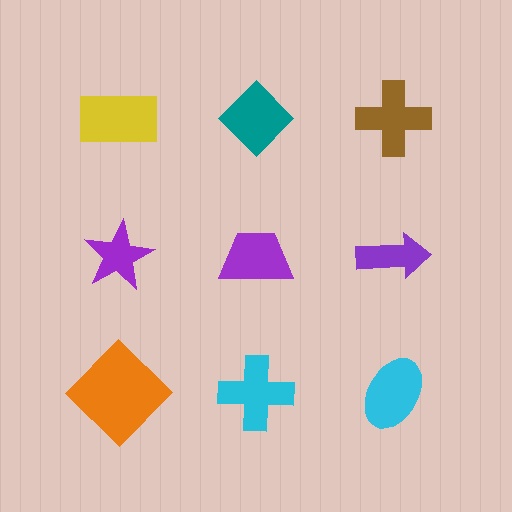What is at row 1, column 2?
A teal diamond.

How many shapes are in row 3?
3 shapes.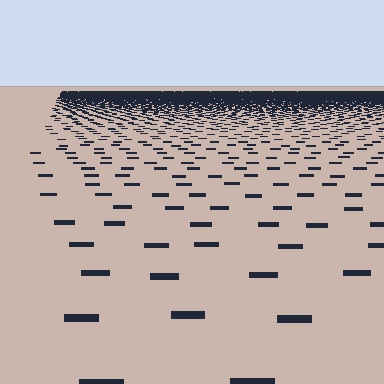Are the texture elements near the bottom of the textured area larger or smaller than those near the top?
Larger. Near the bottom, elements are closer to the viewer and appear at a bigger on-screen size.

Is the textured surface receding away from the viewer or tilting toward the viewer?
The surface is receding away from the viewer. Texture elements get smaller and denser toward the top.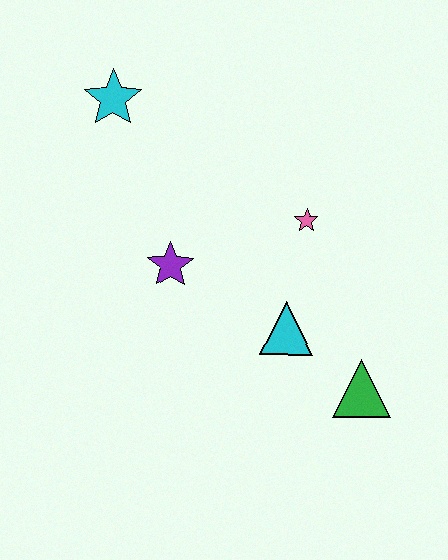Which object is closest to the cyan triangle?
The green triangle is closest to the cyan triangle.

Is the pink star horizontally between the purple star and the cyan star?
No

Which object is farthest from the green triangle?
The cyan star is farthest from the green triangle.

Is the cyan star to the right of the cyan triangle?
No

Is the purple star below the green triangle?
No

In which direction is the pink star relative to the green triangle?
The pink star is above the green triangle.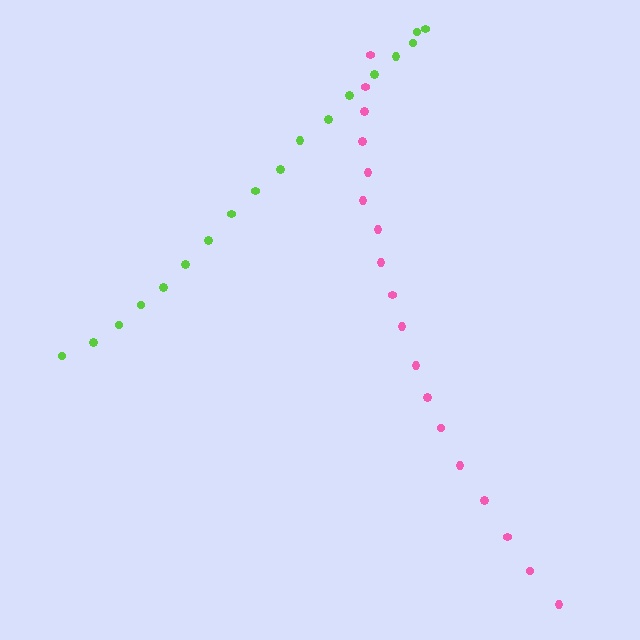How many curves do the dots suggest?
There are 2 distinct paths.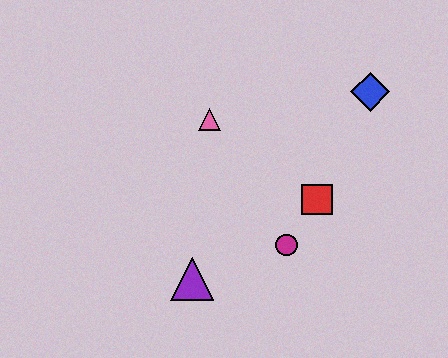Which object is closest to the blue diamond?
The red square is closest to the blue diamond.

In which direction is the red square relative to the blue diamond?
The red square is below the blue diamond.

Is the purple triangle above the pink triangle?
No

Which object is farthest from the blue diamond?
The purple triangle is farthest from the blue diamond.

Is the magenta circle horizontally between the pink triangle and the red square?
Yes